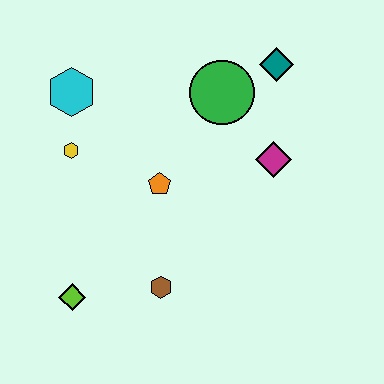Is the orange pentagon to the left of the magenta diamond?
Yes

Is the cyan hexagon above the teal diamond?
No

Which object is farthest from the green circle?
The lime diamond is farthest from the green circle.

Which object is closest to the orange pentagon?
The yellow hexagon is closest to the orange pentagon.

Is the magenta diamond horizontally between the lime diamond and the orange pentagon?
No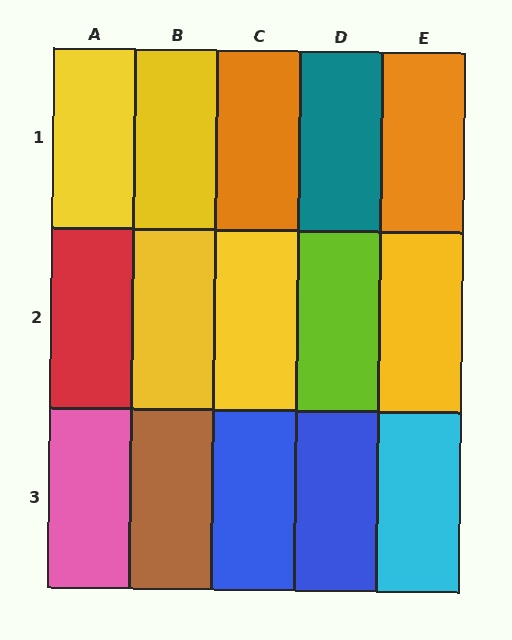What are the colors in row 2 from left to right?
Red, yellow, yellow, lime, yellow.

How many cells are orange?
2 cells are orange.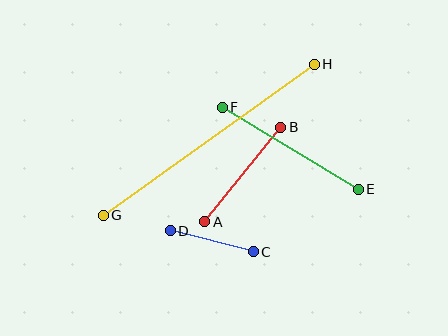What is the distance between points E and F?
The distance is approximately 159 pixels.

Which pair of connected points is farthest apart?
Points G and H are farthest apart.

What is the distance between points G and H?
The distance is approximately 260 pixels.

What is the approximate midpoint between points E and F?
The midpoint is at approximately (290, 148) pixels.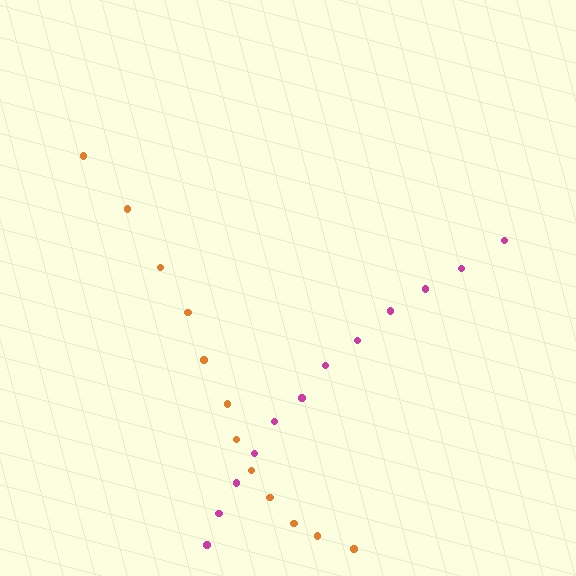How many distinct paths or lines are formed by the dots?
There are 2 distinct paths.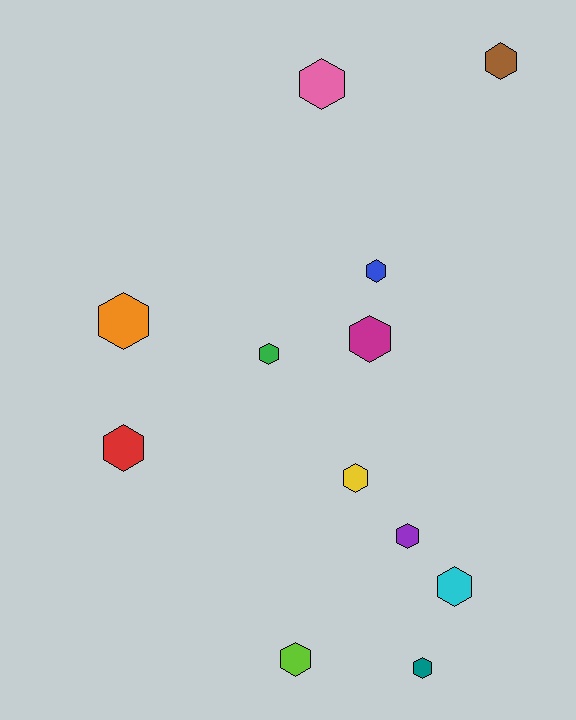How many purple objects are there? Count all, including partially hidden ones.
There is 1 purple object.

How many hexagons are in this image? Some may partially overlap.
There are 12 hexagons.